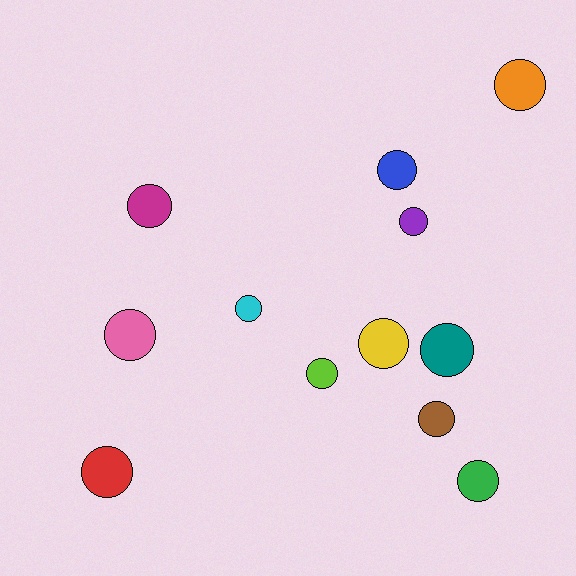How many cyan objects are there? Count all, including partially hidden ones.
There is 1 cyan object.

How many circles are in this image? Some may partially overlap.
There are 12 circles.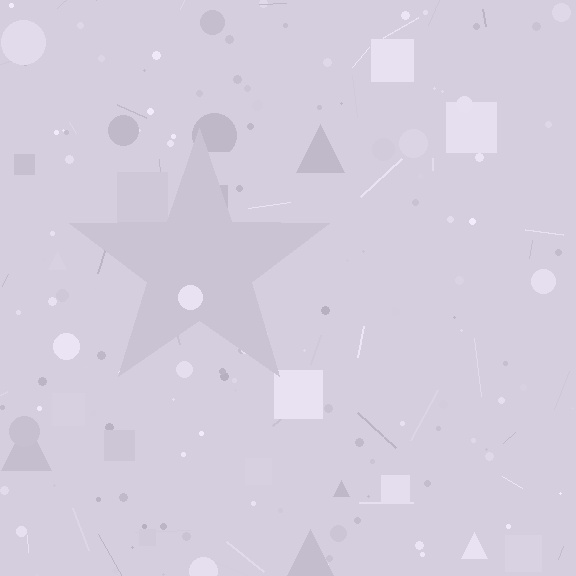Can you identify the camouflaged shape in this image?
The camouflaged shape is a star.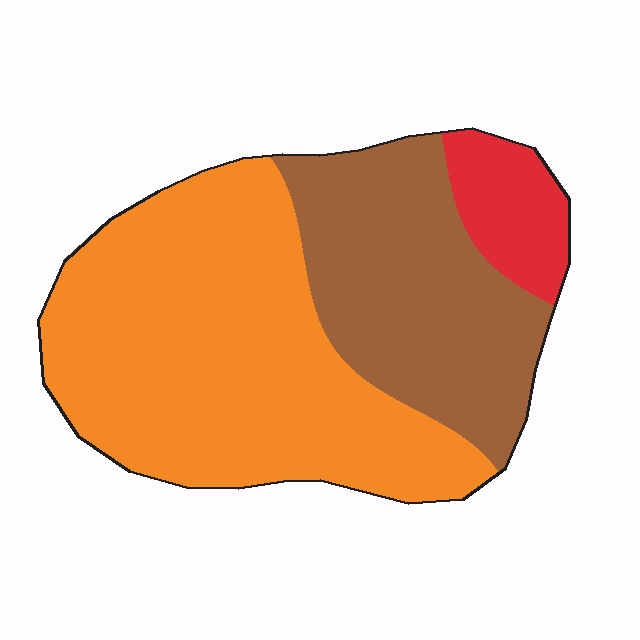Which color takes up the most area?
Orange, at roughly 55%.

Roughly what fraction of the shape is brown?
Brown takes up about one third (1/3) of the shape.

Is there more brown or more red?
Brown.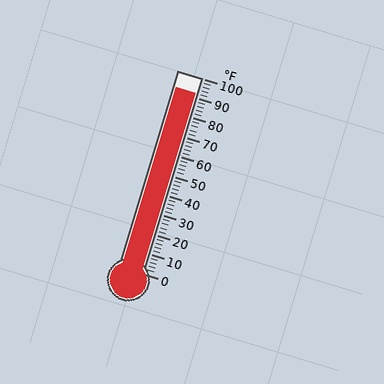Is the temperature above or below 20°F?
The temperature is above 20°F.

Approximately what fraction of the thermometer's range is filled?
The thermometer is filled to approximately 90% of its range.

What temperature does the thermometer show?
The thermometer shows approximately 92°F.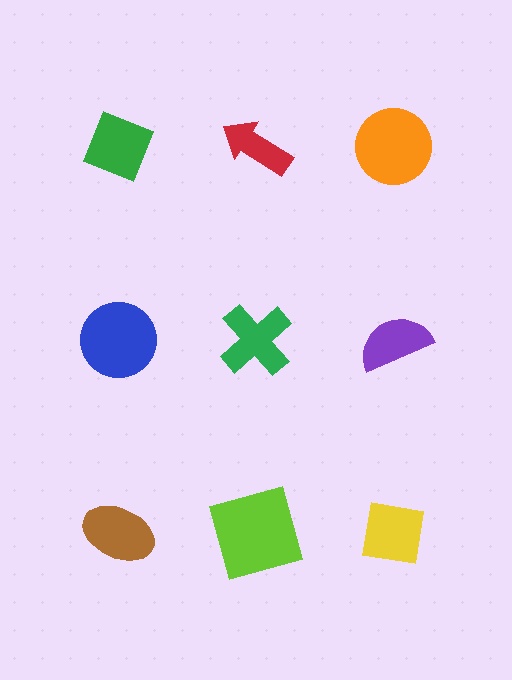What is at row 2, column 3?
A purple semicircle.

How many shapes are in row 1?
3 shapes.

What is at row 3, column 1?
A brown ellipse.